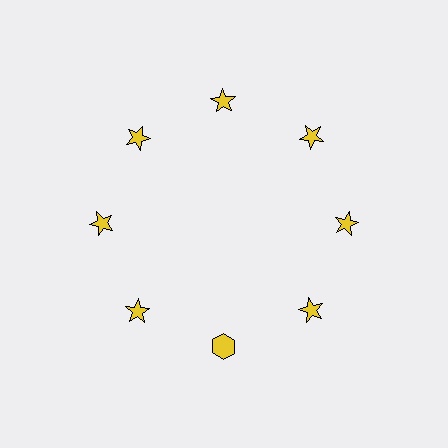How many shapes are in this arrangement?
There are 8 shapes arranged in a ring pattern.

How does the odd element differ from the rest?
It has a different shape: hexagon instead of star.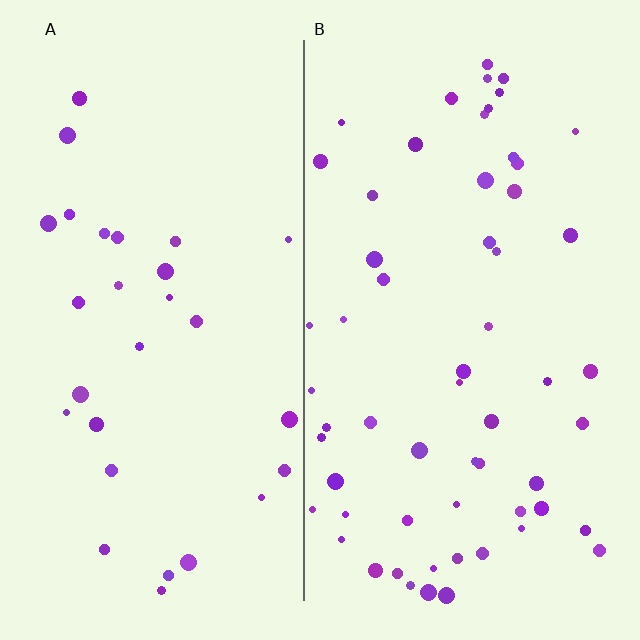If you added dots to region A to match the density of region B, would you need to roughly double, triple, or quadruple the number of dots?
Approximately double.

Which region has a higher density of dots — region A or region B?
B (the right).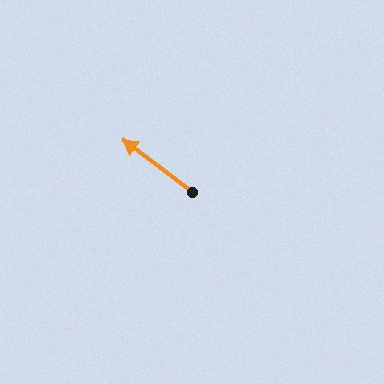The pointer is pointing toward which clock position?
Roughly 10 o'clock.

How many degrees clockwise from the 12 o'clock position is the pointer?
Approximately 307 degrees.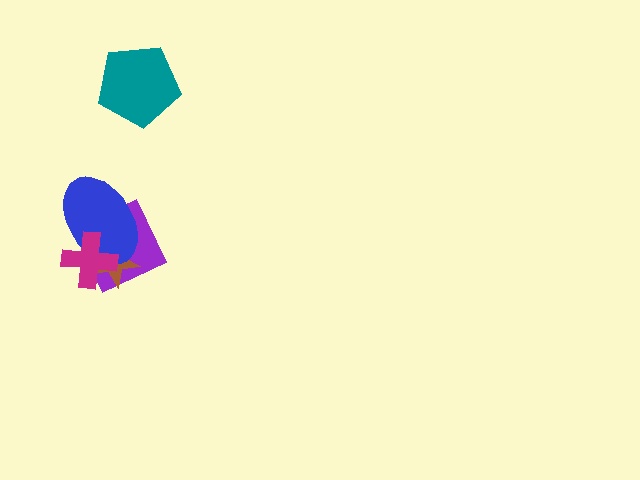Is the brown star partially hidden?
Yes, it is partially covered by another shape.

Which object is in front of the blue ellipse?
The magenta cross is in front of the blue ellipse.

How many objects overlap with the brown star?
3 objects overlap with the brown star.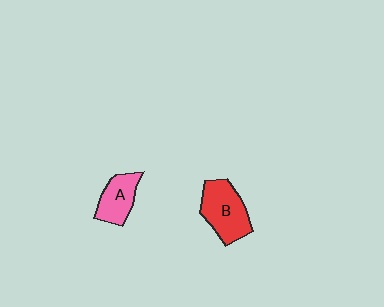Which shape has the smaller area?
Shape A (pink).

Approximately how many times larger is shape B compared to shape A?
Approximately 1.4 times.